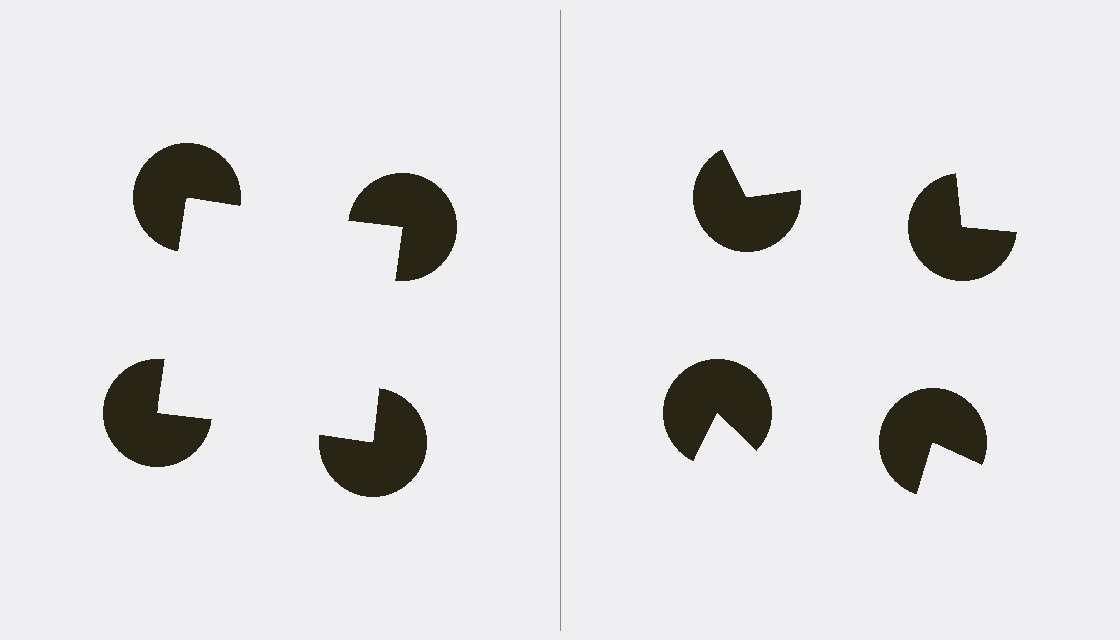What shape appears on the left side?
An illusory square.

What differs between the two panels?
The pac-man discs are positioned identically on both sides; only the wedge orientations differ. On the left they align to a square; on the right they are misaligned.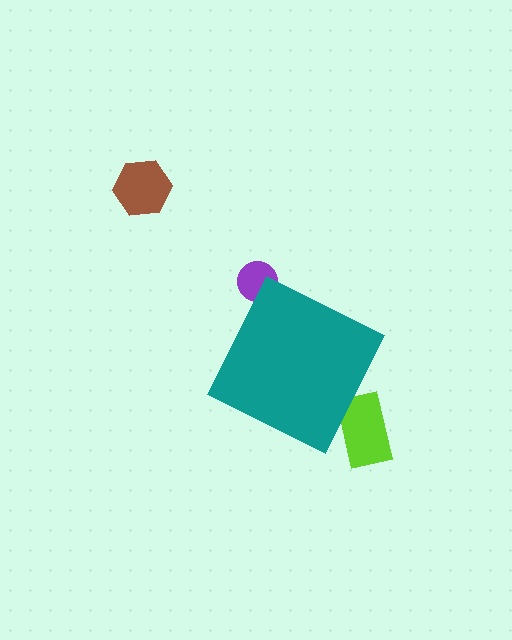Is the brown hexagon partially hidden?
No, the brown hexagon is fully visible.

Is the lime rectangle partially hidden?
Yes, the lime rectangle is partially hidden behind the teal diamond.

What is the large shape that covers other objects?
A teal diamond.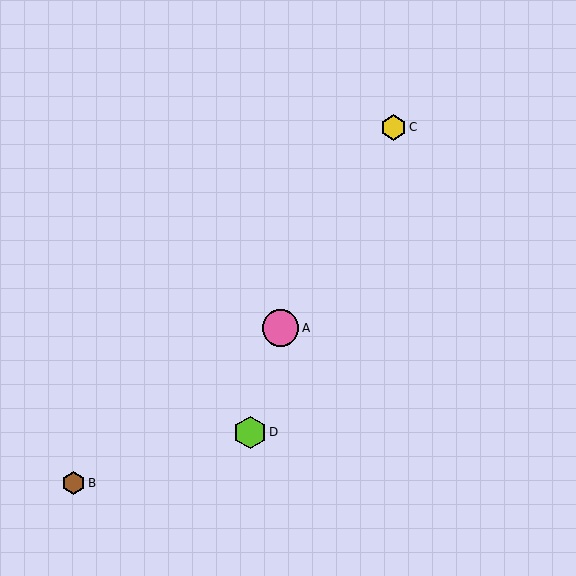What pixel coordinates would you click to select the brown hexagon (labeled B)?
Click at (74, 483) to select the brown hexagon B.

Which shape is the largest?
The pink circle (labeled A) is the largest.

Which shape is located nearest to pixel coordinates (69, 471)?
The brown hexagon (labeled B) at (74, 483) is nearest to that location.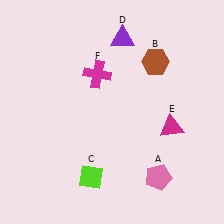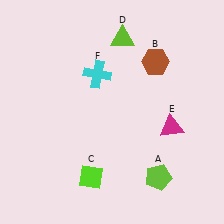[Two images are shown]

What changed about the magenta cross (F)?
In Image 1, F is magenta. In Image 2, it changed to cyan.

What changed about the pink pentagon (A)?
In Image 1, A is pink. In Image 2, it changed to lime.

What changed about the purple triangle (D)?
In Image 1, D is purple. In Image 2, it changed to lime.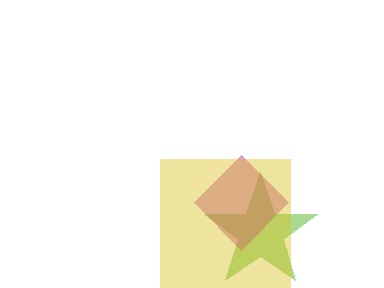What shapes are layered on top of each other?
The layered shapes are: a lime star, a magenta diamond, a yellow square.